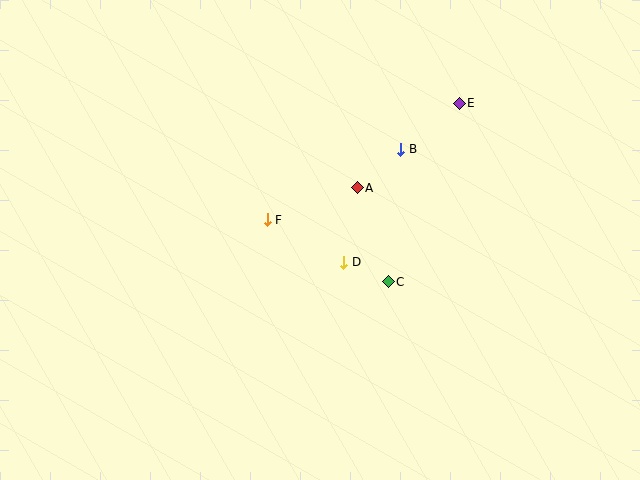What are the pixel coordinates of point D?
Point D is at (344, 262).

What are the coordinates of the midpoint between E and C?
The midpoint between E and C is at (424, 193).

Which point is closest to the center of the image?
Point D at (344, 262) is closest to the center.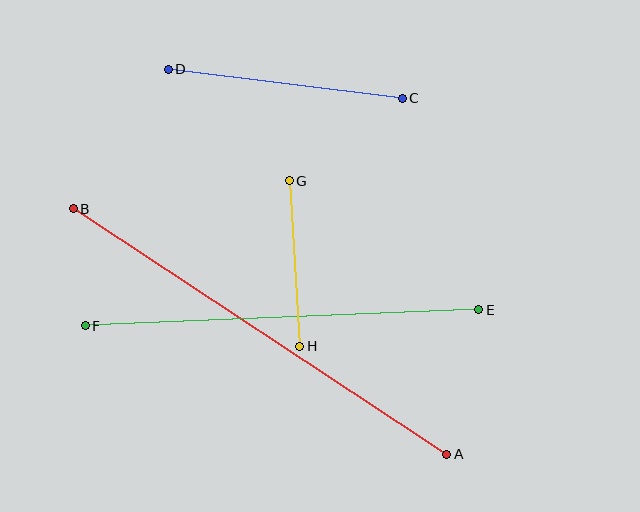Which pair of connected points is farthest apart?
Points A and B are farthest apart.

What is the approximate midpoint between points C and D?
The midpoint is at approximately (285, 84) pixels.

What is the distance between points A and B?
The distance is approximately 447 pixels.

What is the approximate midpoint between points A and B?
The midpoint is at approximately (260, 331) pixels.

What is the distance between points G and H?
The distance is approximately 166 pixels.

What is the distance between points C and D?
The distance is approximately 236 pixels.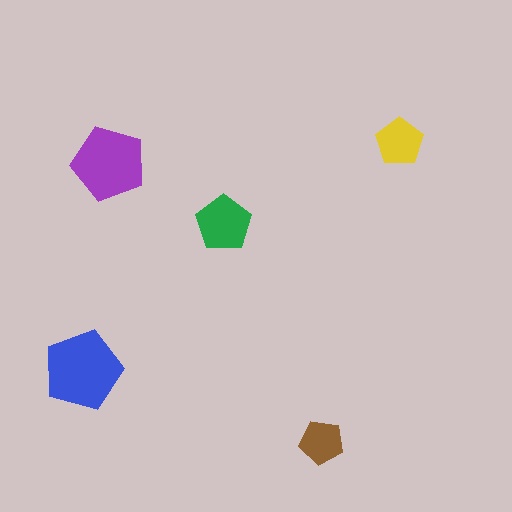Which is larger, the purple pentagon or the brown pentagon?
The purple one.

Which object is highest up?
The yellow pentagon is topmost.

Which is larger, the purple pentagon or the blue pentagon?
The blue one.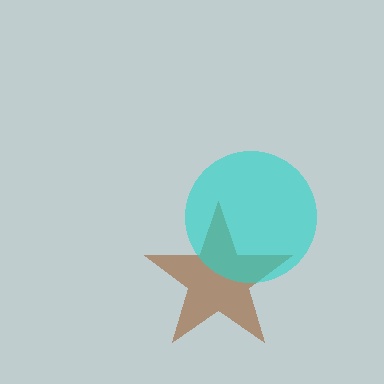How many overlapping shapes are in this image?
There are 2 overlapping shapes in the image.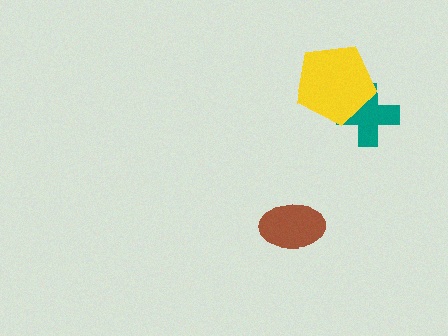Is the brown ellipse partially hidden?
No, no other shape covers it.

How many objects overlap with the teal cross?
1 object overlaps with the teal cross.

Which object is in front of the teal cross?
The yellow pentagon is in front of the teal cross.